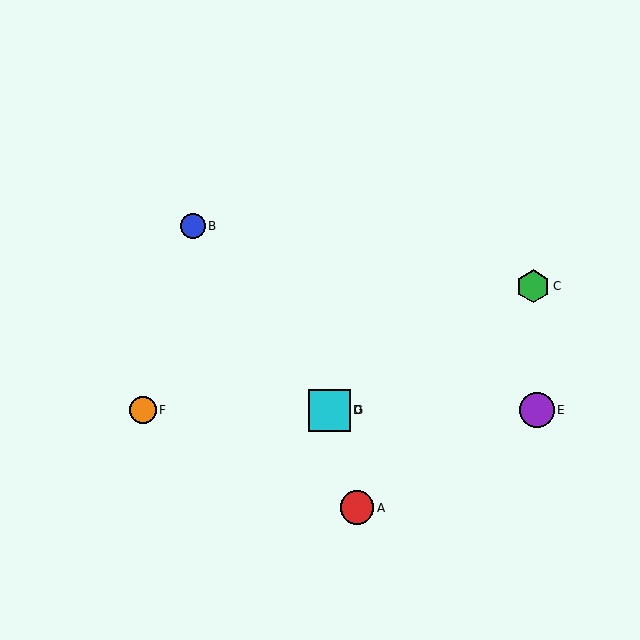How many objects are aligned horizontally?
4 objects (D, E, F, G) are aligned horizontally.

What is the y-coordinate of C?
Object C is at y≈286.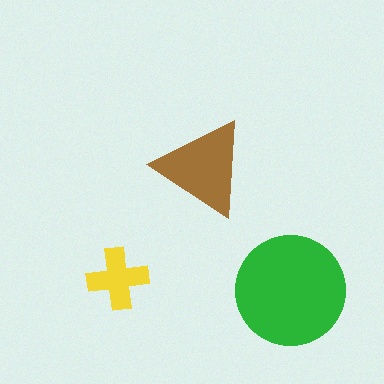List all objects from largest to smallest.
The green circle, the brown triangle, the yellow cross.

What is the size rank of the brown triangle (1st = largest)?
2nd.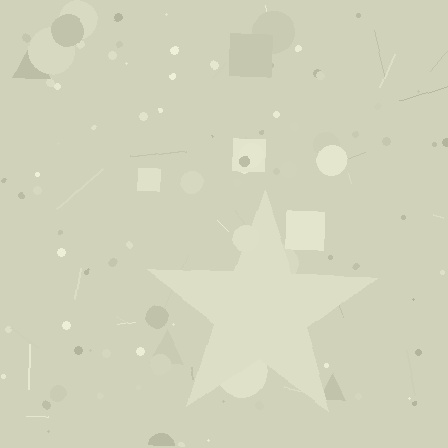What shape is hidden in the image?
A star is hidden in the image.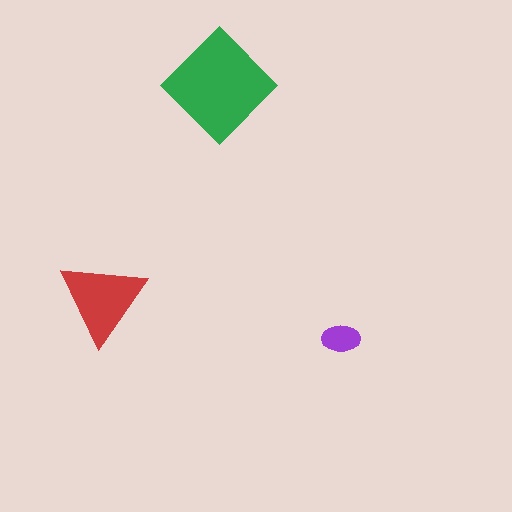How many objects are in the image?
There are 3 objects in the image.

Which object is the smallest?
The purple ellipse.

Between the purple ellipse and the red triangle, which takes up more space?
The red triangle.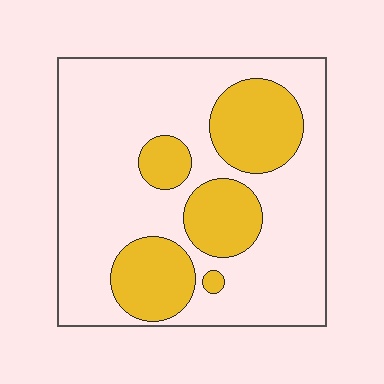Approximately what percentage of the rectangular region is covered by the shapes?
Approximately 30%.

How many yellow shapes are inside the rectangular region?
5.